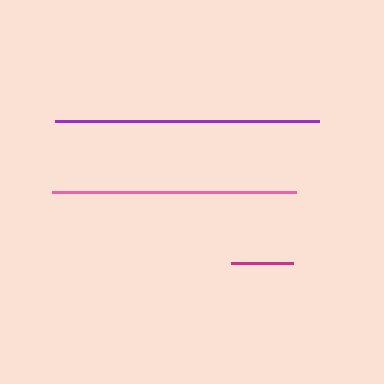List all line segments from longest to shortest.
From longest to shortest: purple, pink, magenta.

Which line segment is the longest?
The purple line is the longest at approximately 264 pixels.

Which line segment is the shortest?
The magenta line is the shortest at approximately 61 pixels.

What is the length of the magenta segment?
The magenta segment is approximately 61 pixels long.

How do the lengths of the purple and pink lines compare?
The purple and pink lines are approximately the same length.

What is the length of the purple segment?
The purple segment is approximately 264 pixels long.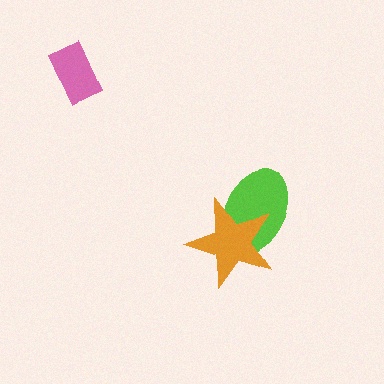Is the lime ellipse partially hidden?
Yes, it is partially covered by another shape.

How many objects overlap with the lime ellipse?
1 object overlaps with the lime ellipse.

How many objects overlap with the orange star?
1 object overlaps with the orange star.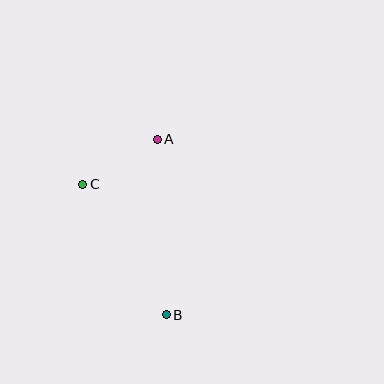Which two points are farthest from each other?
Points A and B are farthest from each other.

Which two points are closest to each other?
Points A and C are closest to each other.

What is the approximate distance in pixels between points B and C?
The distance between B and C is approximately 155 pixels.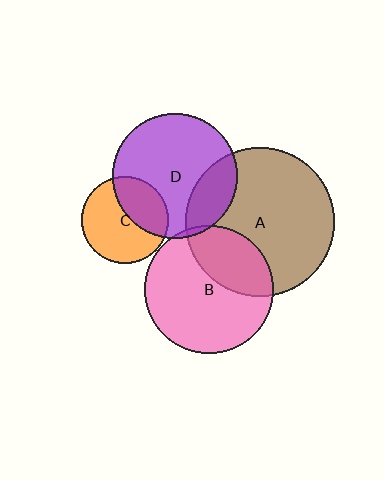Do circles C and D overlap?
Yes.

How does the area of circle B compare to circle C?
Approximately 2.2 times.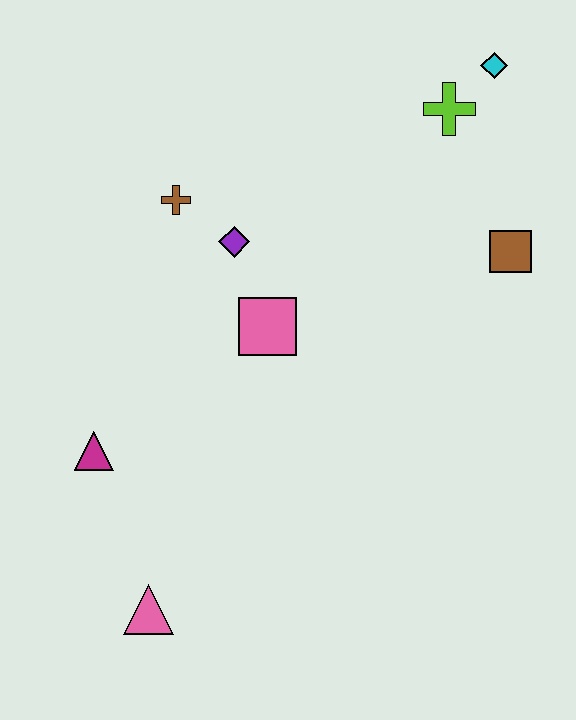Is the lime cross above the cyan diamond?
No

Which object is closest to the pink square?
The purple diamond is closest to the pink square.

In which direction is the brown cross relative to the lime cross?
The brown cross is to the left of the lime cross.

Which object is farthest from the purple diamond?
The pink triangle is farthest from the purple diamond.